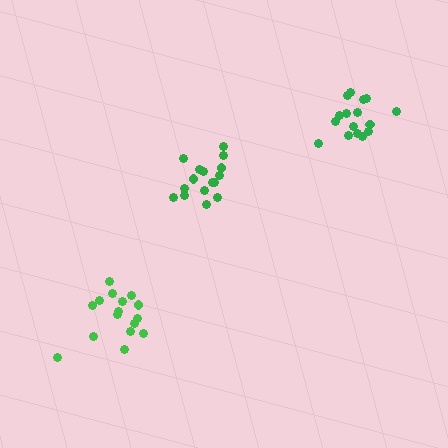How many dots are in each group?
Group 1: 16 dots, Group 2: 16 dots, Group 3: 16 dots (48 total).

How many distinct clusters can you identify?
There are 3 distinct clusters.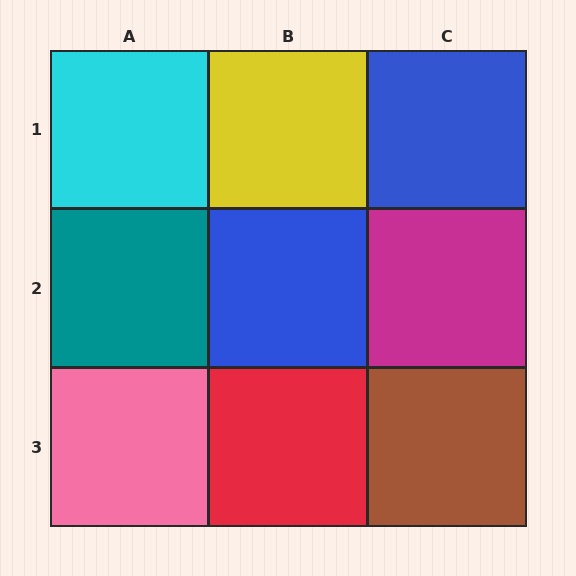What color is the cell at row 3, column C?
Brown.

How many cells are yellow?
1 cell is yellow.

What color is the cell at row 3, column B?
Red.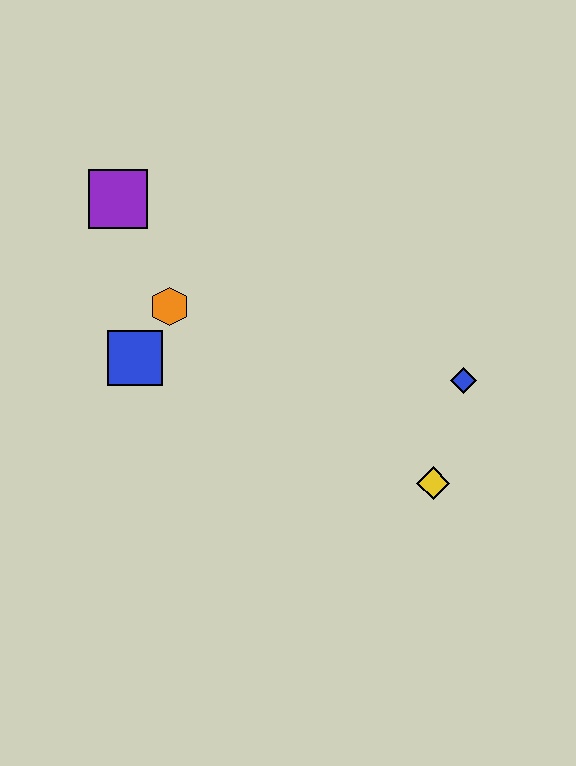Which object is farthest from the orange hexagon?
The yellow diamond is farthest from the orange hexagon.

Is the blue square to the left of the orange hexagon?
Yes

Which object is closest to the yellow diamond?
The blue diamond is closest to the yellow diamond.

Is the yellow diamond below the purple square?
Yes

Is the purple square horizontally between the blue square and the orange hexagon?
No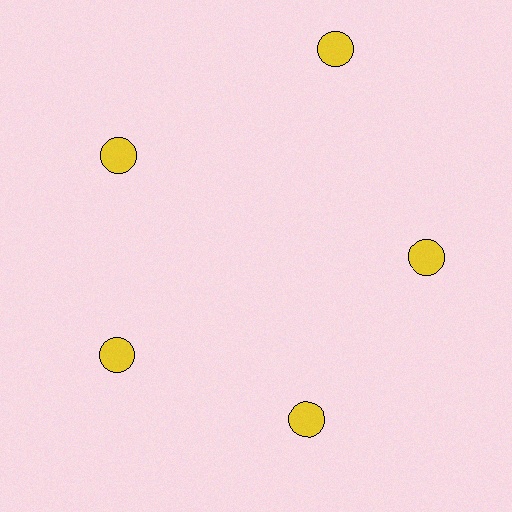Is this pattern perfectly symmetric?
No. The 5 yellow circles are arranged in a ring, but one element near the 1 o'clock position is pushed outward from the center, breaking the 5-fold rotational symmetry.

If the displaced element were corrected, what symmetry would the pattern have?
It would have 5-fold rotational symmetry — the pattern would map onto itself every 72 degrees.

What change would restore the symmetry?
The symmetry would be restored by moving it inward, back onto the ring so that all 5 circles sit at equal angles and equal distance from the center.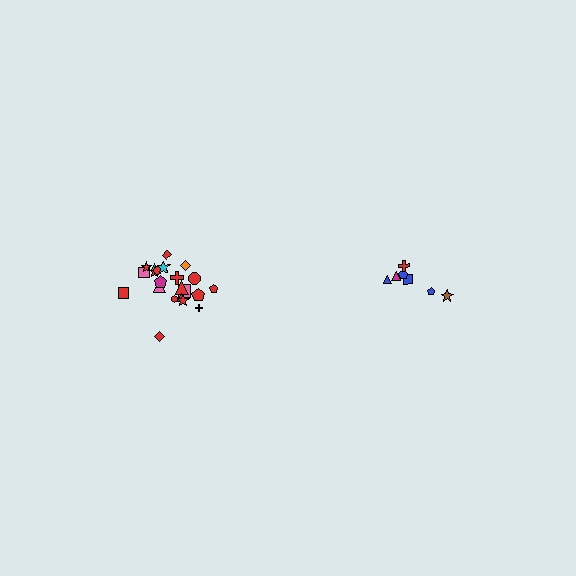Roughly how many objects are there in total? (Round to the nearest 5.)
Roughly 30 objects in total.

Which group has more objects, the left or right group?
The left group.